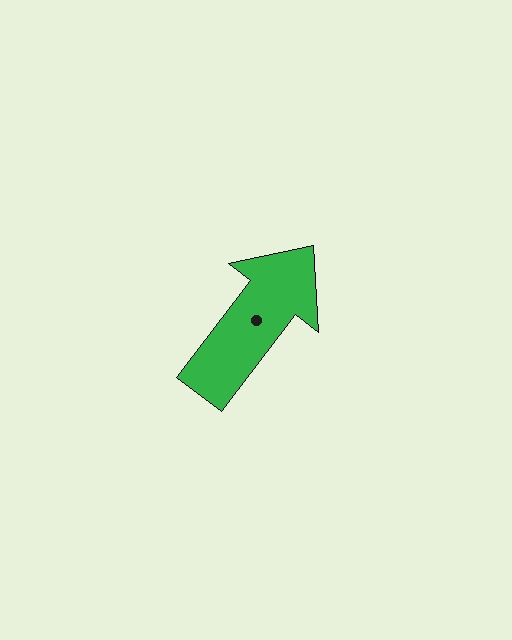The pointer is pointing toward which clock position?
Roughly 1 o'clock.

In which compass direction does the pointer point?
Northeast.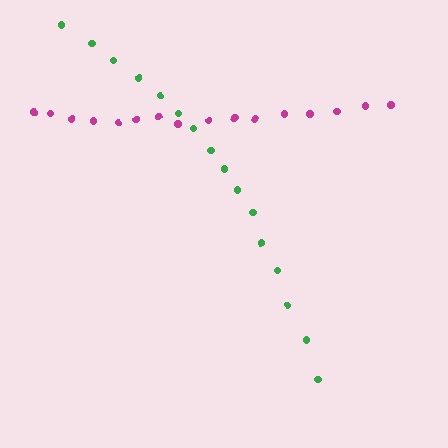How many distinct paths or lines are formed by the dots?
There are 2 distinct paths.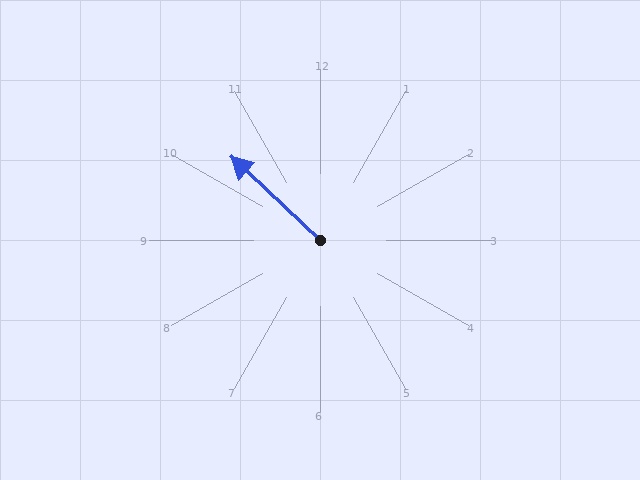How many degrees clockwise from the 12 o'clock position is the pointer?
Approximately 313 degrees.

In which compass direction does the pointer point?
Northwest.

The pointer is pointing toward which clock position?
Roughly 10 o'clock.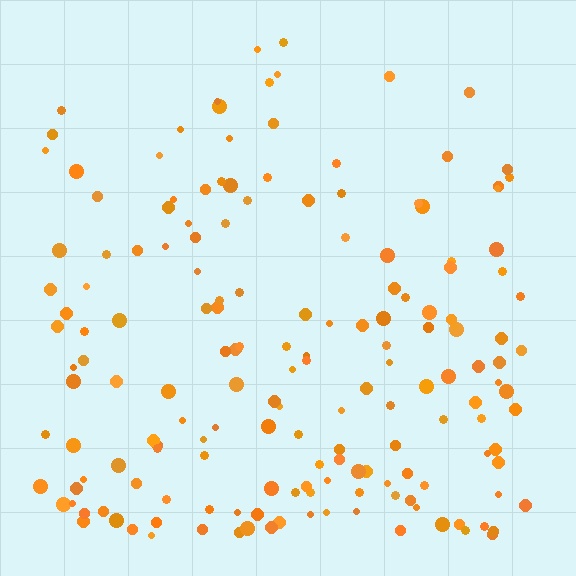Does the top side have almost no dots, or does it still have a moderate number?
Still a moderate number, just noticeably fewer than the bottom.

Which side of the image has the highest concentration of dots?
The bottom.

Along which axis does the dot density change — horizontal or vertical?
Vertical.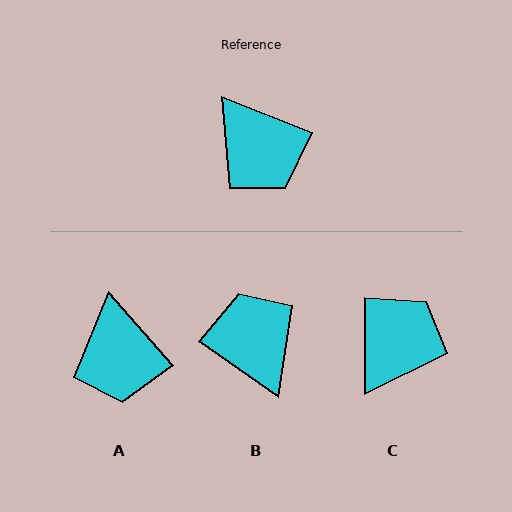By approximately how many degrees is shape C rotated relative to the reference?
Approximately 112 degrees counter-clockwise.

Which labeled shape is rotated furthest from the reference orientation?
B, about 167 degrees away.